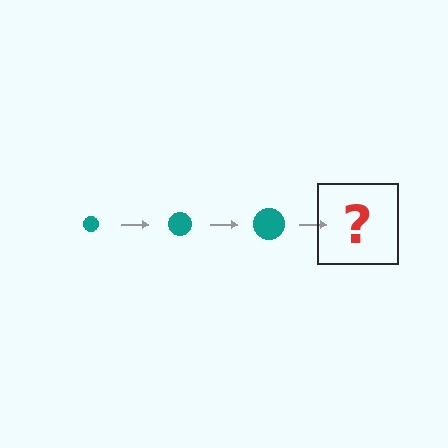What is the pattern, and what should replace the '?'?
The pattern is that the circle gets progressively larger each step. The '?' should be a teal circle, larger than the previous one.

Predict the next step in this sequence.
The next step is a teal circle, larger than the previous one.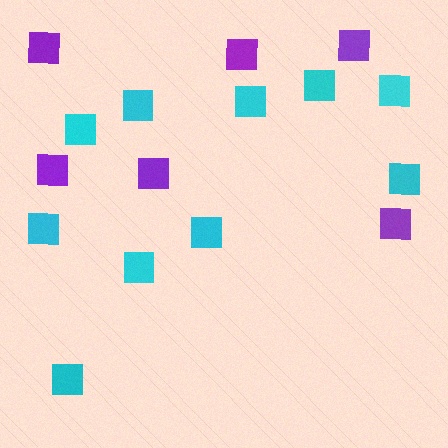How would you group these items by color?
There are 2 groups: one group of cyan squares (10) and one group of purple squares (6).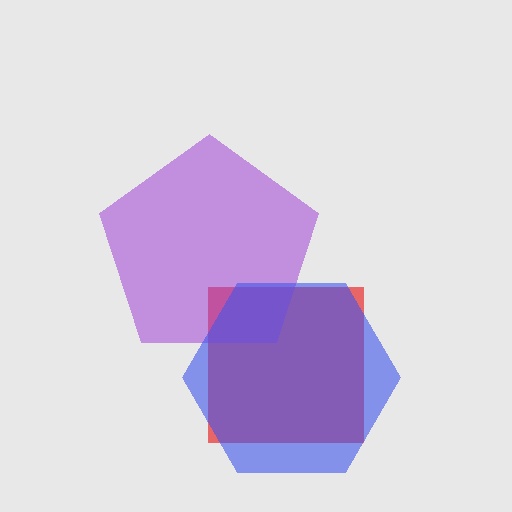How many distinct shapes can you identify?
There are 3 distinct shapes: a red square, a purple pentagon, a blue hexagon.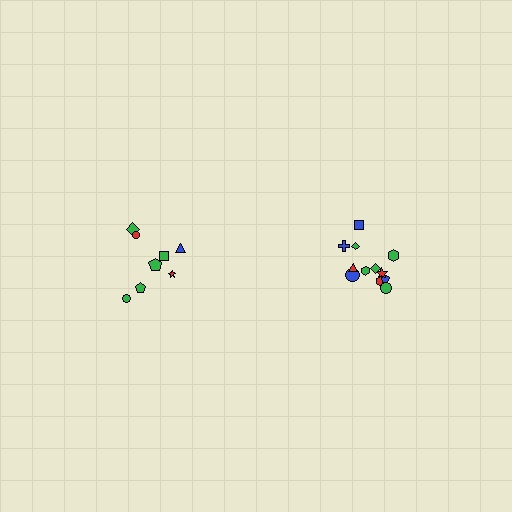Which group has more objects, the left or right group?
The right group.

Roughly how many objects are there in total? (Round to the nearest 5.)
Roughly 20 objects in total.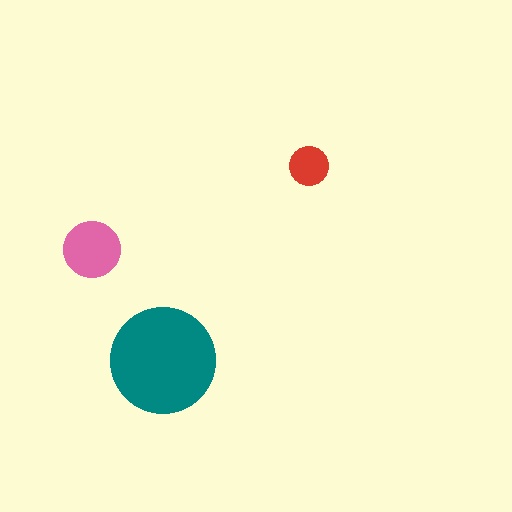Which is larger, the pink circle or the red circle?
The pink one.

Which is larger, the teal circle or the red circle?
The teal one.